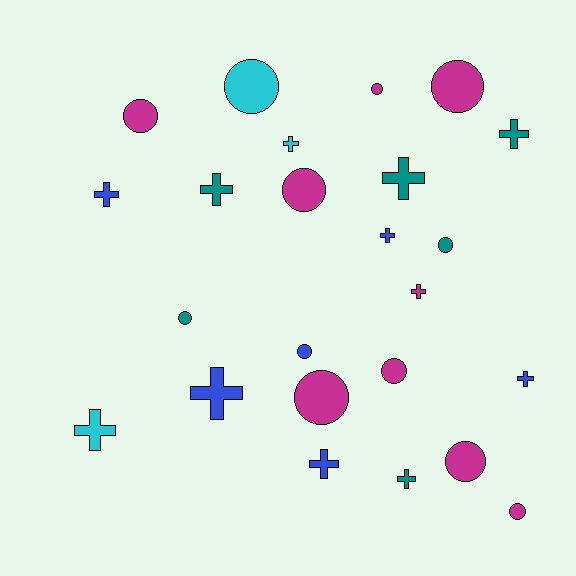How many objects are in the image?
There are 24 objects.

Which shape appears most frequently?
Circle, with 12 objects.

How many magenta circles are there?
There are 8 magenta circles.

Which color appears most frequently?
Magenta, with 9 objects.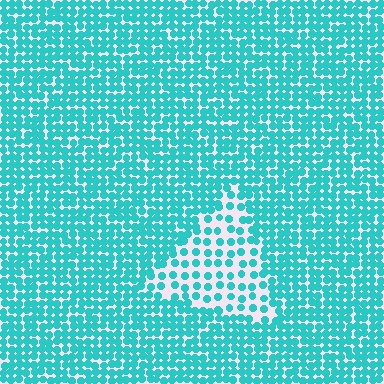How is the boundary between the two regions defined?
The boundary is defined by a change in element density (approximately 2.1x ratio). All elements are the same color, size, and shape.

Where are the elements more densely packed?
The elements are more densely packed outside the triangle boundary.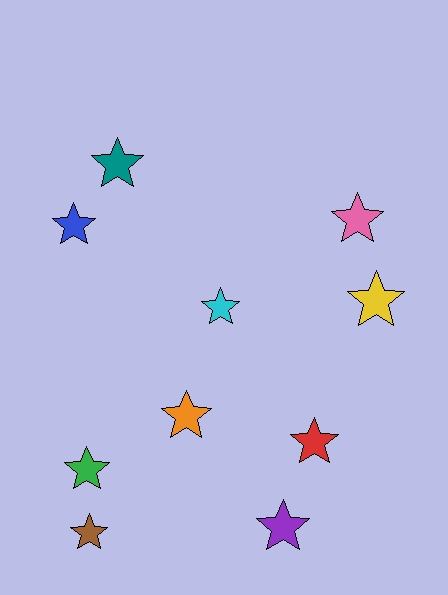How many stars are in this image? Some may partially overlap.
There are 10 stars.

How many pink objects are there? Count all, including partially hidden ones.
There is 1 pink object.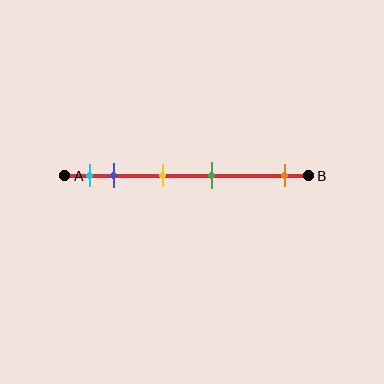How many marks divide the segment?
There are 5 marks dividing the segment.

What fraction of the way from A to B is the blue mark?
The blue mark is approximately 20% (0.2) of the way from A to B.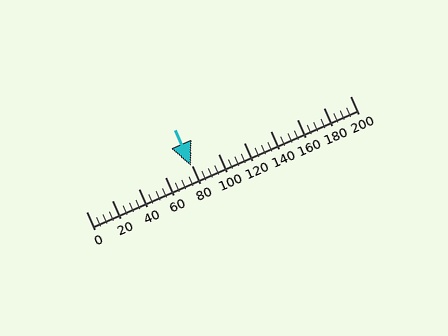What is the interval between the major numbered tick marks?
The major tick marks are spaced 20 units apart.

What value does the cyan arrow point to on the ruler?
The cyan arrow points to approximately 80.